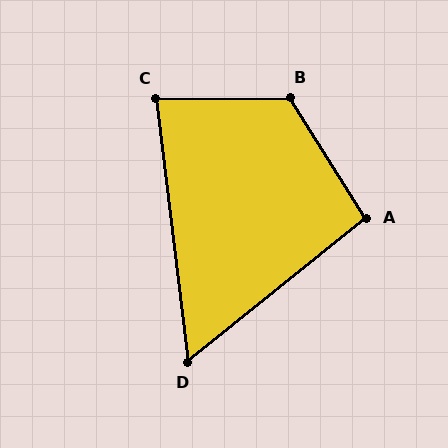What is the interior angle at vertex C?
Approximately 83 degrees (acute).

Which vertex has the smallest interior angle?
D, at approximately 58 degrees.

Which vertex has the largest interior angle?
B, at approximately 122 degrees.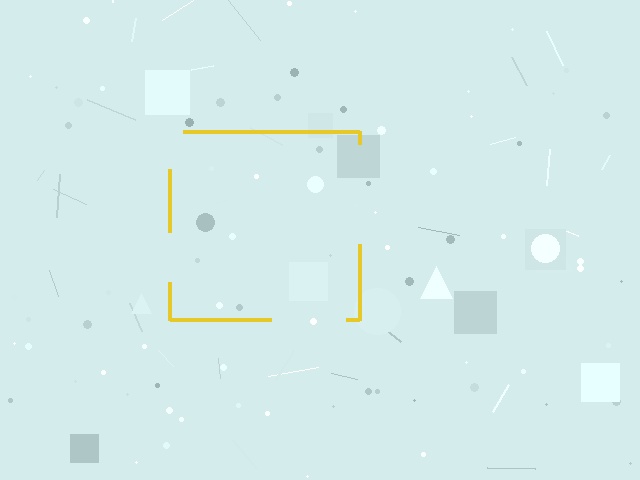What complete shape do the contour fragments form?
The contour fragments form a square.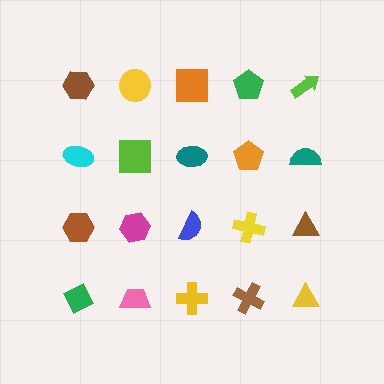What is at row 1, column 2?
A yellow circle.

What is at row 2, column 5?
A teal semicircle.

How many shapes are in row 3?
5 shapes.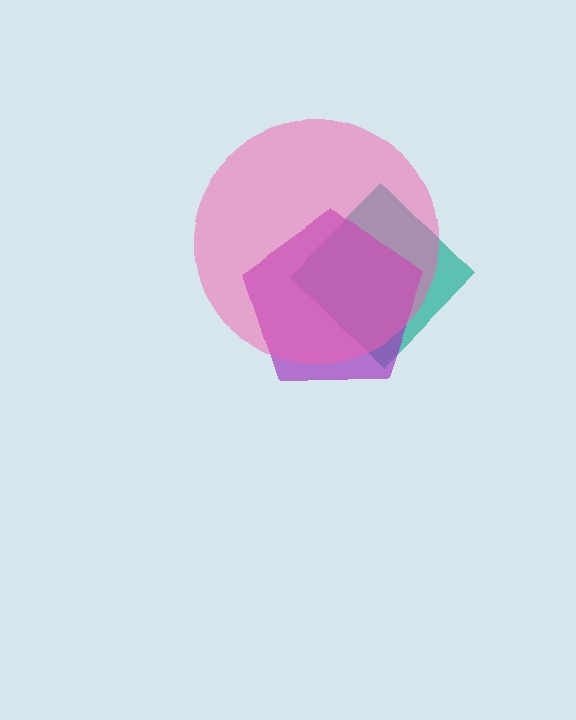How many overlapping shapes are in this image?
There are 3 overlapping shapes in the image.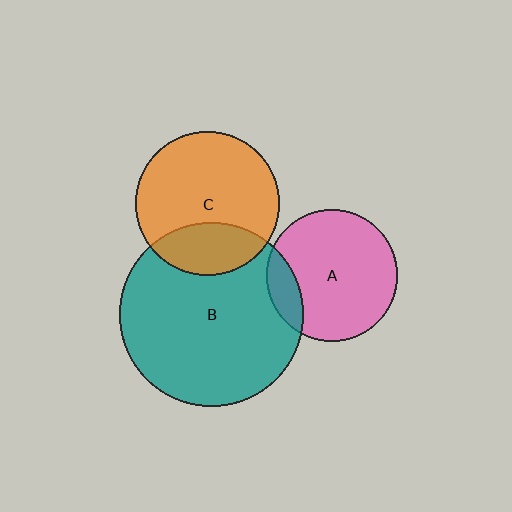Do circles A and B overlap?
Yes.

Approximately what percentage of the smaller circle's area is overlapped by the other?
Approximately 15%.